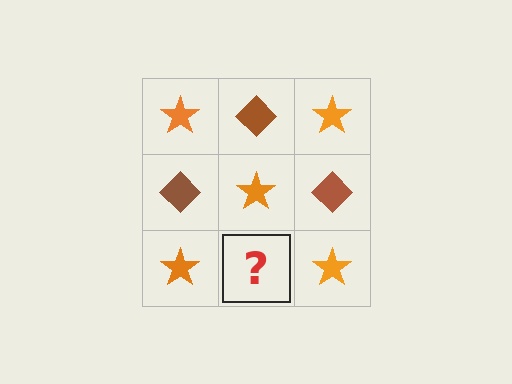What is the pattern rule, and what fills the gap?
The rule is that it alternates orange star and brown diamond in a checkerboard pattern. The gap should be filled with a brown diamond.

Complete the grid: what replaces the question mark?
The question mark should be replaced with a brown diamond.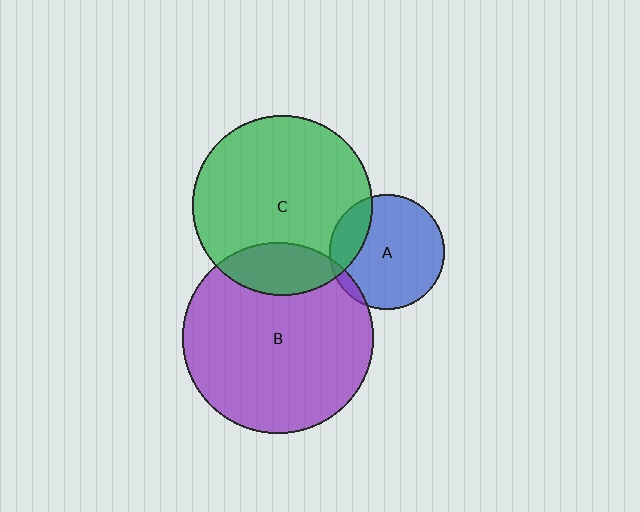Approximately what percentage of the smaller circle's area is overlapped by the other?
Approximately 5%.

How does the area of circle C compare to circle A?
Approximately 2.4 times.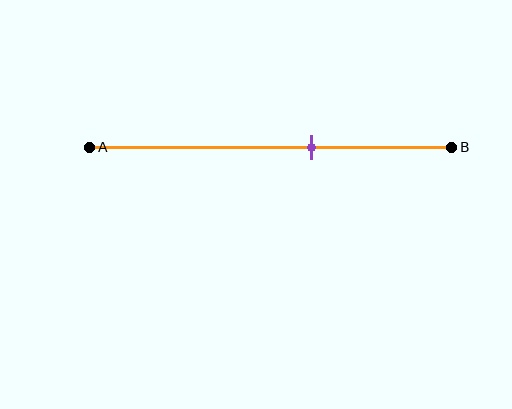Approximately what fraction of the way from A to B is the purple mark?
The purple mark is approximately 60% of the way from A to B.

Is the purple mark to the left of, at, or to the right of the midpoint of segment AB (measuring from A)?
The purple mark is to the right of the midpoint of segment AB.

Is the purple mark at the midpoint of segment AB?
No, the mark is at about 60% from A, not at the 50% midpoint.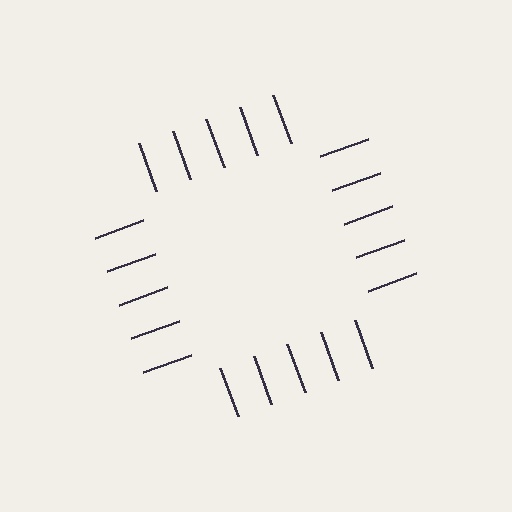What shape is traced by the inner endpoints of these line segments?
An illusory square — the line segments terminate on its edges but no continuous stroke is drawn.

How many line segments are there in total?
20 — 5 along each of the 4 edges.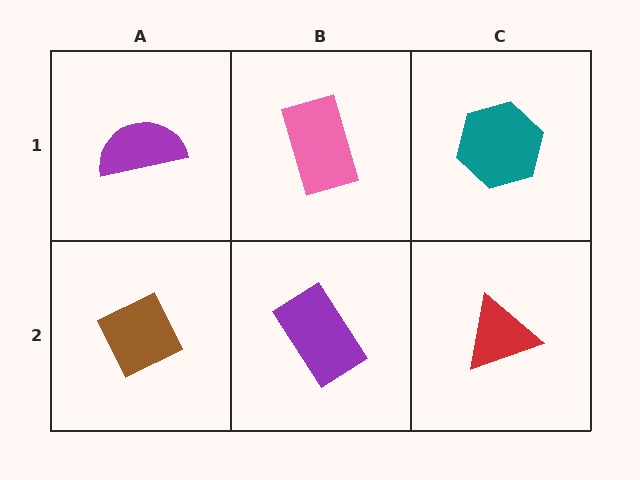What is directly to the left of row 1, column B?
A purple semicircle.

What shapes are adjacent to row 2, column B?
A pink rectangle (row 1, column B), a brown diamond (row 2, column A), a red triangle (row 2, column C).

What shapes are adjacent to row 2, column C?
A teal hexagon (row 1, column C), a purple rectangle (row 2, column B).